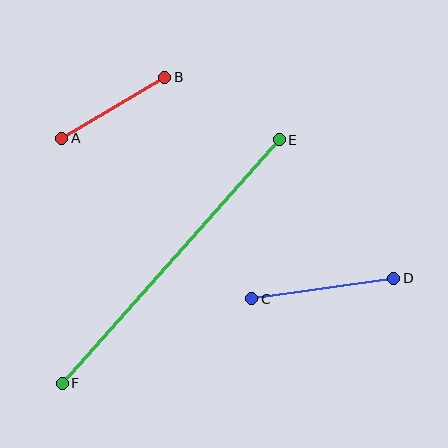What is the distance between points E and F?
The distance is approximately 326 pixels.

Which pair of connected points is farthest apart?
Points E and F are farthest apart.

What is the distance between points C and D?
The distance is approximately 144 pixels.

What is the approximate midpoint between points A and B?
The midpoint is at approximately (113, 108) pixels.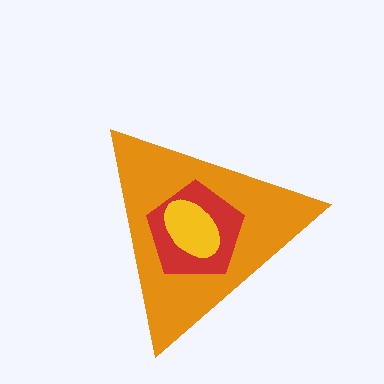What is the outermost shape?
The orange triangle.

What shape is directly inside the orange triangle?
The red pentagon.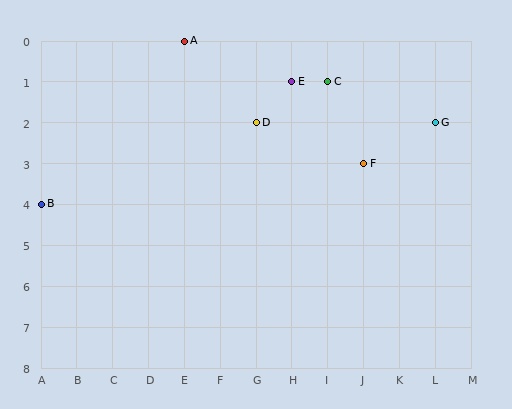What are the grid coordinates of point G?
Point G is at grid coordinates (L, 2).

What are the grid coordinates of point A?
Point A is at grid coordinates (E, 0).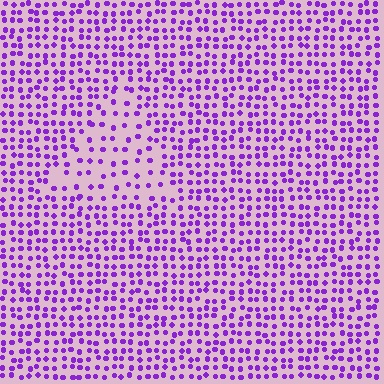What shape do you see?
I see a triangle.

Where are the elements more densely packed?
The elements are more densely packed outside the triangle boundary.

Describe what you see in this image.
The image contains small purple elements arranged at two different densities. A triangle-shaped region is visible where the elements are less densely packed than the surrounding area.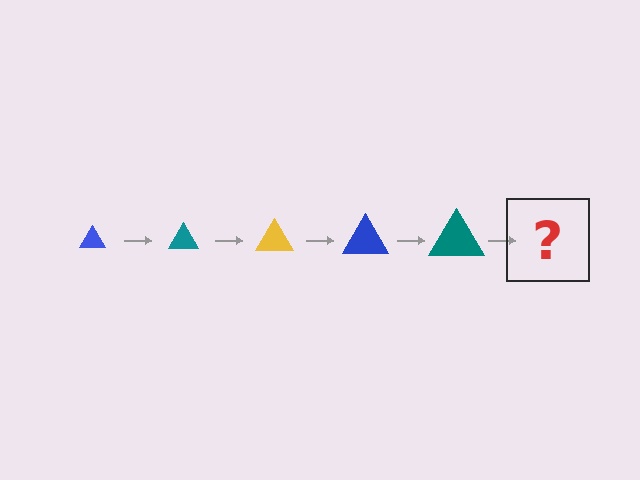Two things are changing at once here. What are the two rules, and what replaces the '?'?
The two rules are that the triangle grows larger each step and the color cycles through blue, teal, and yellow. The '?' should be a yellow triangle, larger than the previous one.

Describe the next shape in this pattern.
It should be a yellow triangle, larger than the previous one.